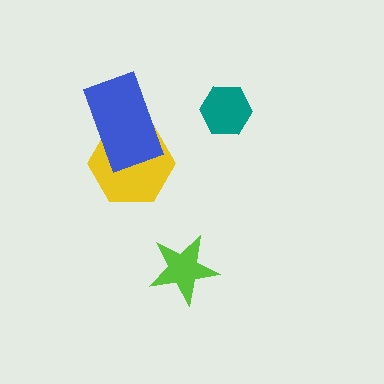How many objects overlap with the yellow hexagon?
1 object overlaps with the yellow hexagon.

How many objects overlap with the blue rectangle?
1 object overlaps with the blue rectangle.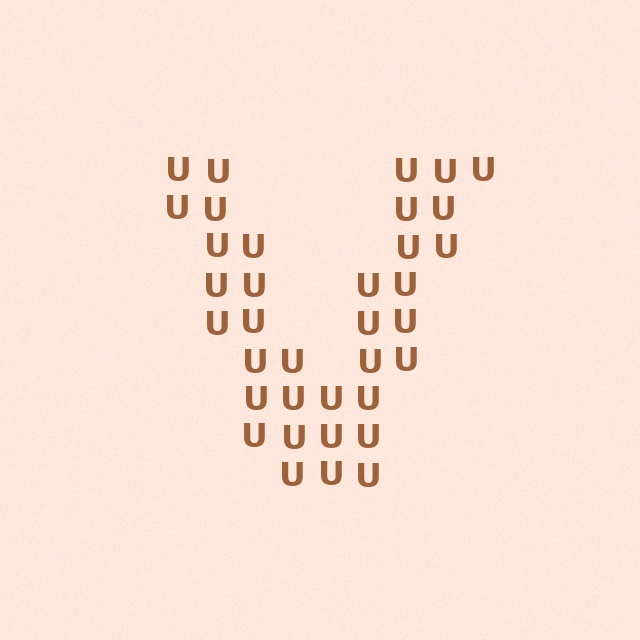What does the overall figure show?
The overall figure shows the letter V.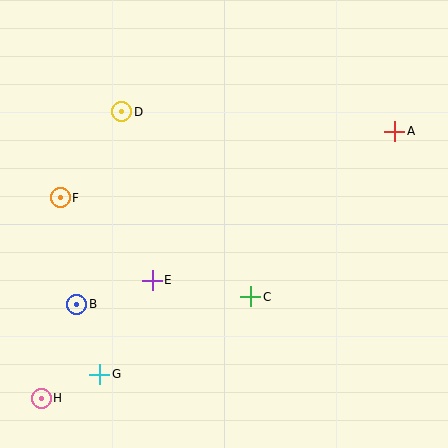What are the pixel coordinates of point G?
Point G is at (100, 374).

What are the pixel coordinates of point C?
Point C is at (251, 297).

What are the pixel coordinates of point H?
Point H is at (41, 398).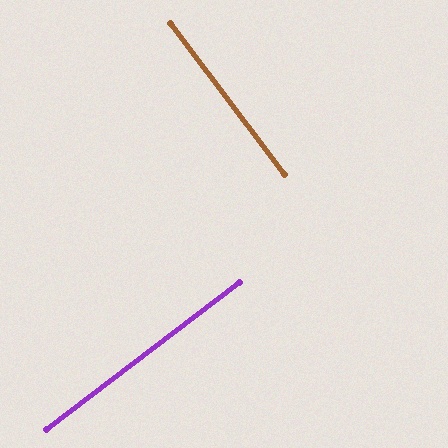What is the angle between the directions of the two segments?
Approximately 90 degrees.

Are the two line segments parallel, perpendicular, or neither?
Perpendicular — they meet at approximately 90°.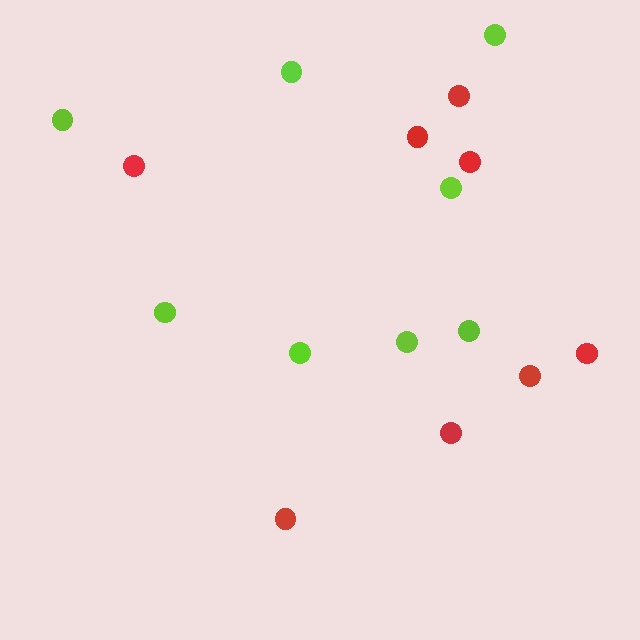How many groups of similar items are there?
There are 2 groups: one group of lime circles (8) and one group of red circles (8).